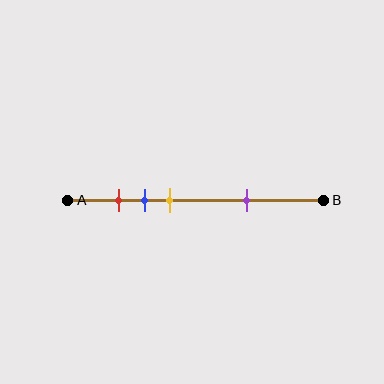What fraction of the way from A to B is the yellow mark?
The yellow mark is approximately 40% (0.4) of the way from A to B.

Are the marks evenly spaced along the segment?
No, the marks are not evenly spaced.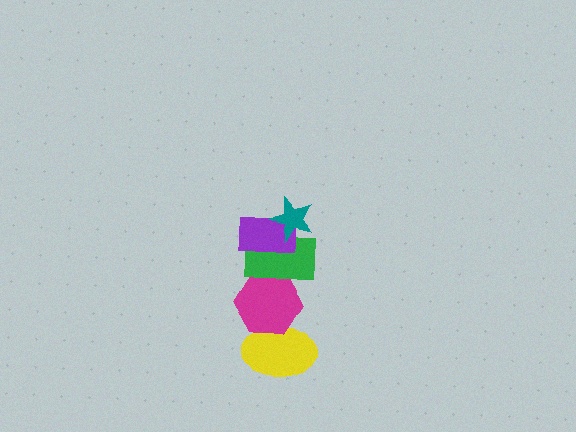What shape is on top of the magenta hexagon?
The green rectangle is on top of the magenta hexagon.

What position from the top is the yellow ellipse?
The yellow ellipse is 5th from the top.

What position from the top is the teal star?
The teal star is 1st from the top.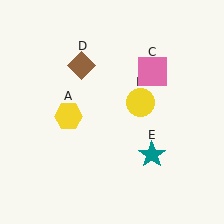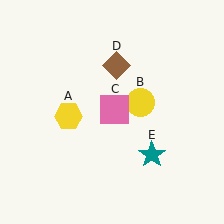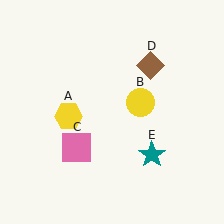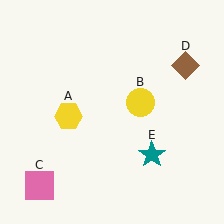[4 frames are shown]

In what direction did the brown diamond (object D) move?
The brown diamond (object D) moved right.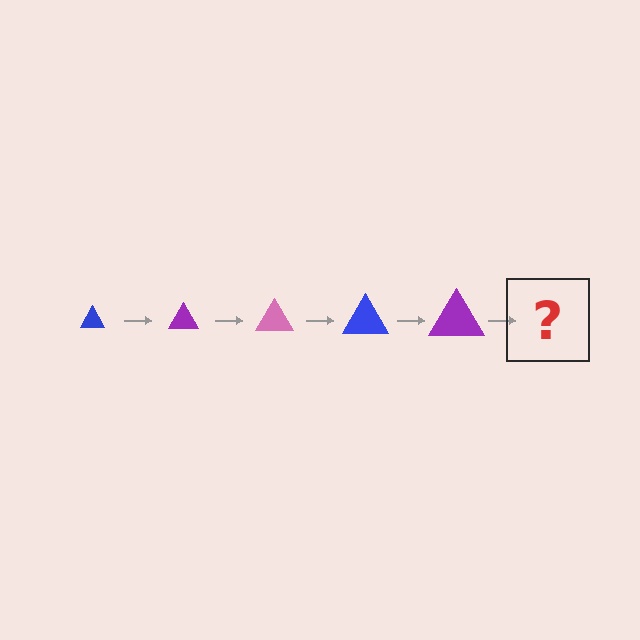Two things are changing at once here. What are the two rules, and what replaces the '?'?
The two rules are that the triangle grows larger each step and the color cycles through blue, purple, and pink. The '?' should be a pink triangle, larger than the previous one.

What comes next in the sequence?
The next element should be a pink triangle, larger than the previous one.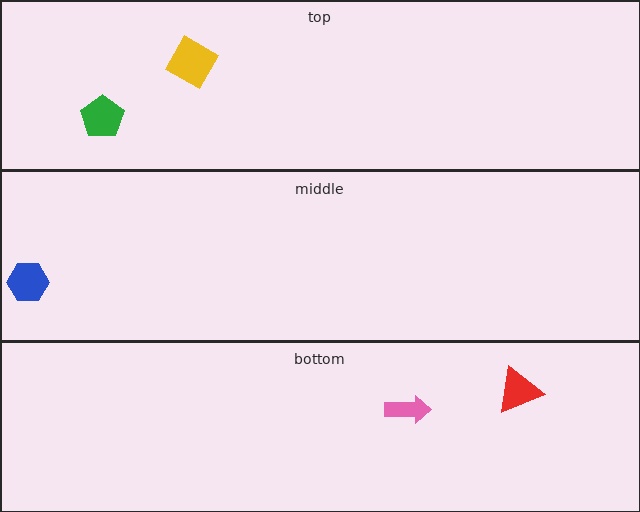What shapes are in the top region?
The yellow square, the green pentagon.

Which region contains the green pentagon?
The top region.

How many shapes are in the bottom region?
2.